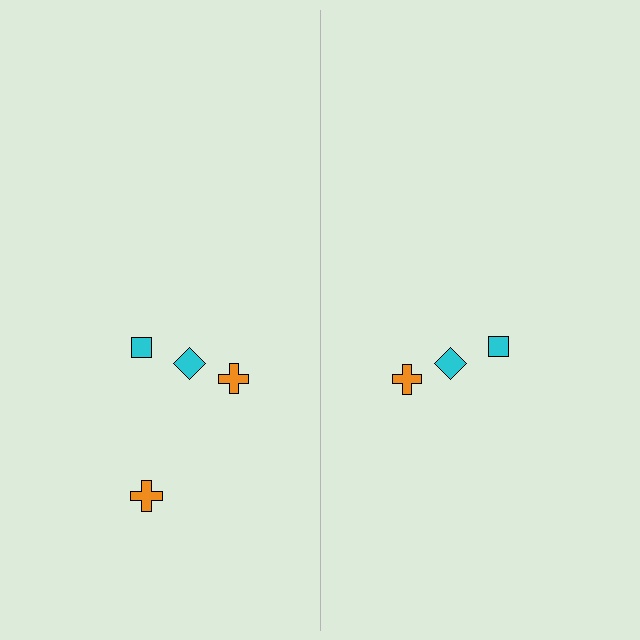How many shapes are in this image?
There are 7 shapes in this image.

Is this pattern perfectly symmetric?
No, the pattern is not perfectly symmetric. A orange cross is missing from the right side.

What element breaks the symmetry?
A orange cross is missing from the right side.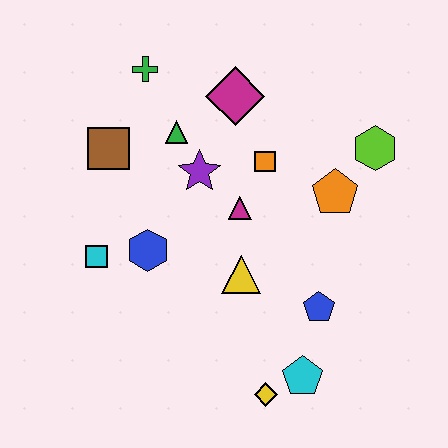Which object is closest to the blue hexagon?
The cyan square is closest to the blue hexagon.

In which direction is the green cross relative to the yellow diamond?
The green cross is above the yellow diamond.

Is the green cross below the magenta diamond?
No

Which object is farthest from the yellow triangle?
The green cross is farthest from the yellow triangle.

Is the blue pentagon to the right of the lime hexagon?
No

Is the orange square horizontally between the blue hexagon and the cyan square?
No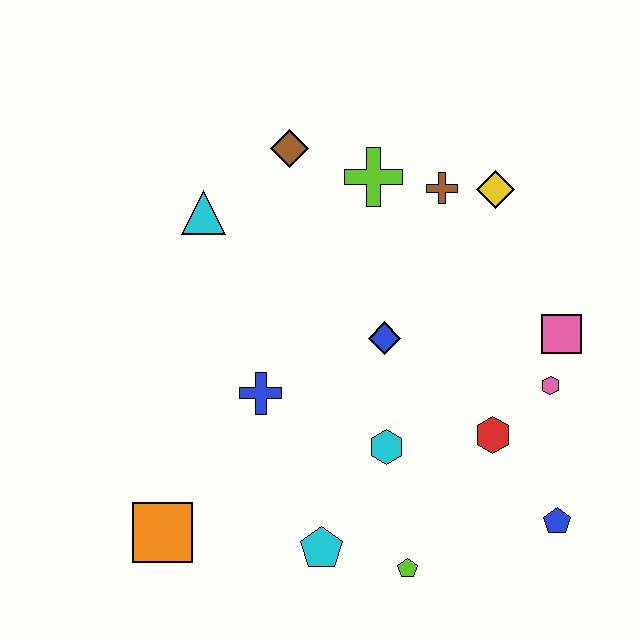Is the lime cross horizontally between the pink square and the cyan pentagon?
Yes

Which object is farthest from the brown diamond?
The blue pentagon is farthest from the brown diamond.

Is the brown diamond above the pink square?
Yes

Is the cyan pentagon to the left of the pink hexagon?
Yes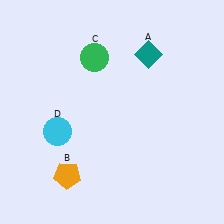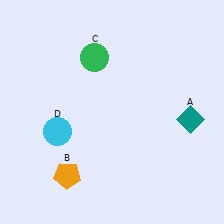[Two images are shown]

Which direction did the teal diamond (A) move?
The teal diamond (A) moved down.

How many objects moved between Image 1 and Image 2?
1 object moved between the two images.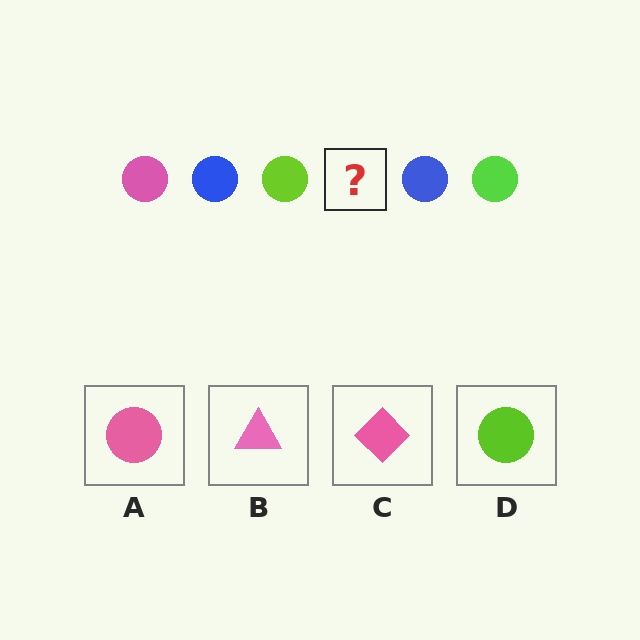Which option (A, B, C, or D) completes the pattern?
A.